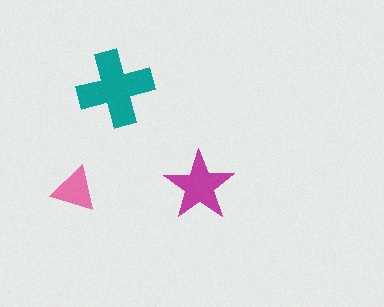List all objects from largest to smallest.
The teal cross, the magenta star, the pink triangle.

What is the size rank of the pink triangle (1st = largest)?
3rd.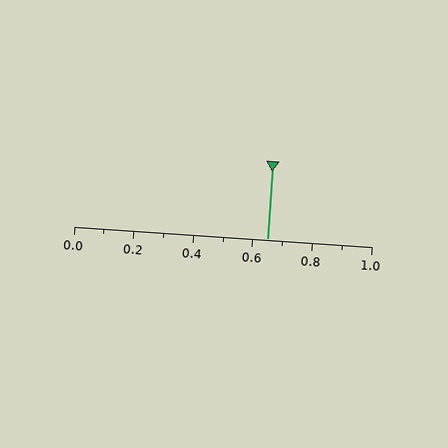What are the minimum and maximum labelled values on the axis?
The axis runs from 0.0 to 1.0.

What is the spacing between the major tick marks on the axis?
The major ticks are spaced 0.2 apart.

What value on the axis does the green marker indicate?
The marker indicates approximately 0.65.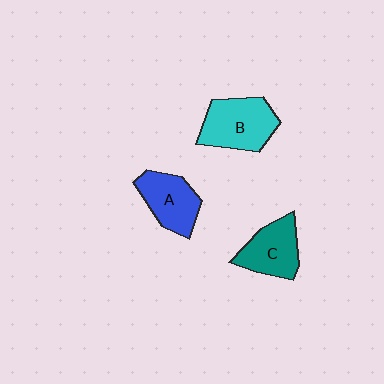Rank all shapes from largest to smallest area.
From largest to smallest: B (cyan), A (blue), C (teal).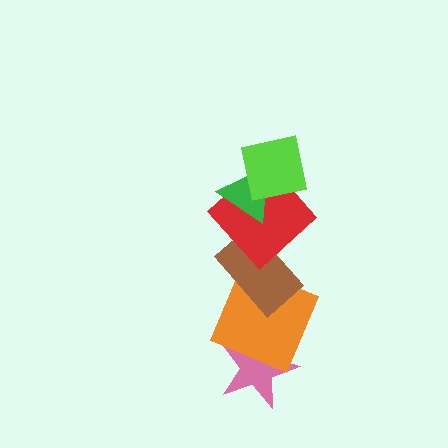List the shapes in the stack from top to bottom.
From top to bottom: the lime square, the green triangle, the red diamond, the brown rectangle, the orange square, the pink star.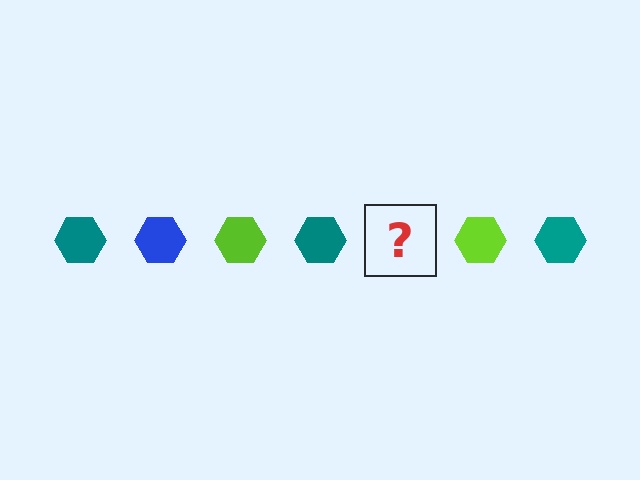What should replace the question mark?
The question mark should be replaced with a blue hexagon.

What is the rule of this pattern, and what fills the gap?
The rule is that the pattern cycles through teal, blue, lime hexagons. The gap should be filled with a blue hexagon.